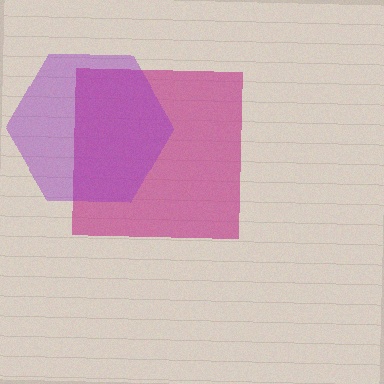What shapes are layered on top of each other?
The layered shapes are: a magenta square, a purple hexagon.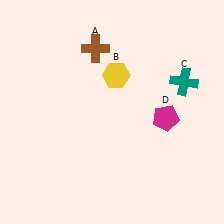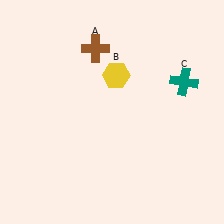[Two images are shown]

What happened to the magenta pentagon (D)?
The magenta pentagon (D) was removed in Image 2. It was in the bottom-right area of Image 1.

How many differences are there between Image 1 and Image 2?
There is 1 difference between the two images.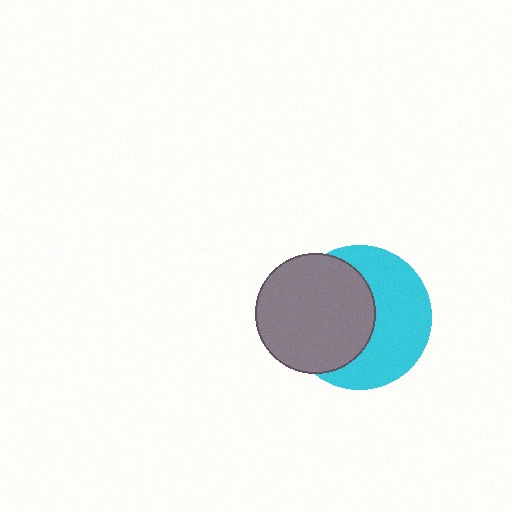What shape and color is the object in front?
The object in front is a gray circle.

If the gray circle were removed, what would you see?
You would see the complete cyan circle.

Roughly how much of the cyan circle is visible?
About half of it is visible (roughly 51%).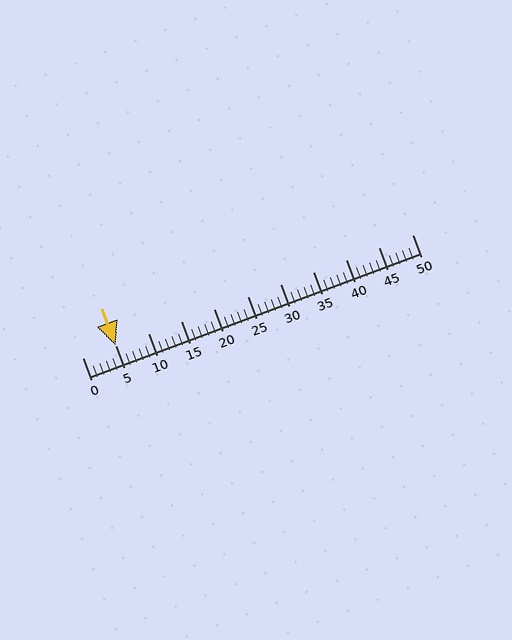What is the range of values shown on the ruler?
The ruler shows values from 0 to 50.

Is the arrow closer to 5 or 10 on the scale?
The arrow is closer to 5.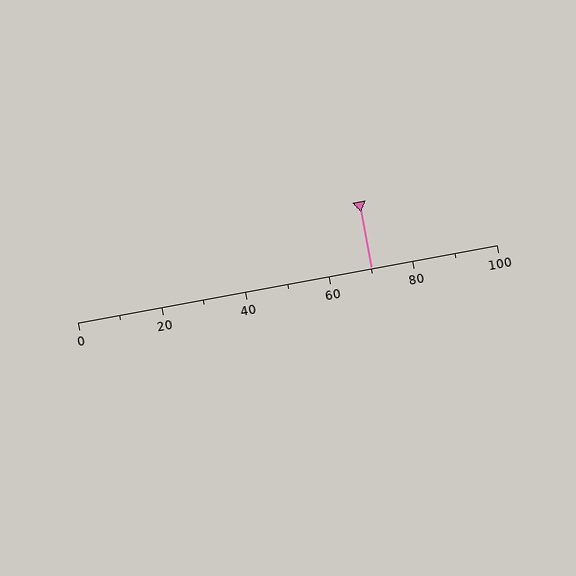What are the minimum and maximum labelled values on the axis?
The axis runs from 0 to 100.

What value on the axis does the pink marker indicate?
The marker indicates approximately 70.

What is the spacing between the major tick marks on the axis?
The major ticks are spaced 20 apart.